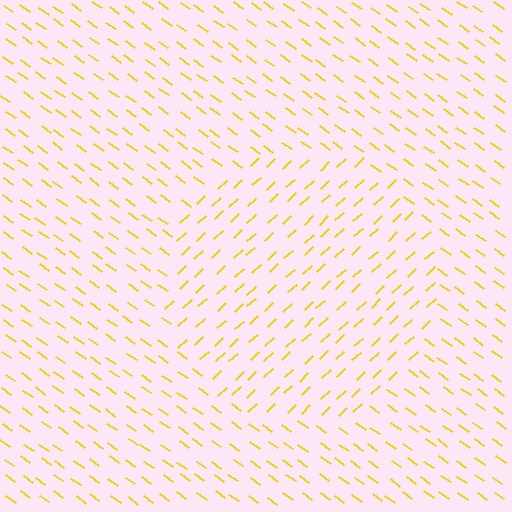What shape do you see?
I see a circle.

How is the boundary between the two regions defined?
The boundary is defined purely by a change in line orientation (approximately 78 degrees difference). All lines are the same color and thickness.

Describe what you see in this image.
The image is filled with small yellow line segments. A circle region in the image has lines oriented differently from the surrounding lines, creating a visible texture boundary.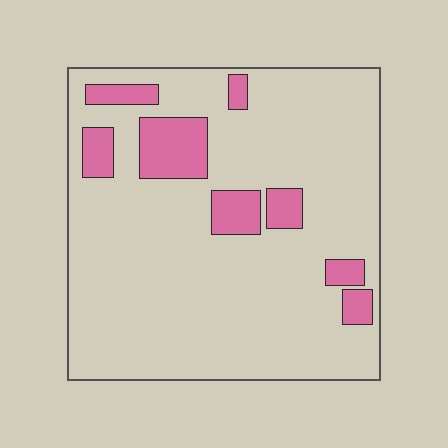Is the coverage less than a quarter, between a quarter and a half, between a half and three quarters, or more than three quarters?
Less than a quarter.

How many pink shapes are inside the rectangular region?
8.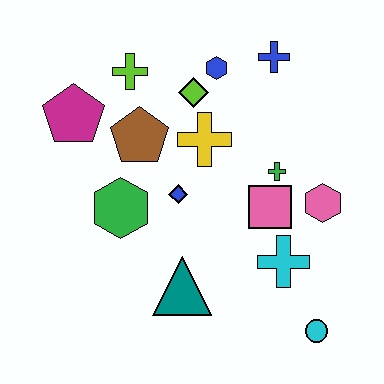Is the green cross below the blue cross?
Yes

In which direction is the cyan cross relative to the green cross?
The cyan cross is below the green cross.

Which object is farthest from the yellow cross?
The cyan circle is farthest from the yellow cross.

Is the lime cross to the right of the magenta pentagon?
Yes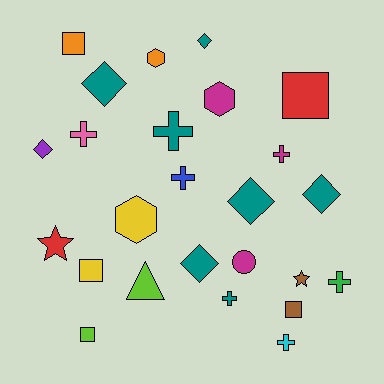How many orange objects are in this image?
There are 2 orange objects.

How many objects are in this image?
There are 25 objects.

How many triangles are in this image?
There is 1 triangle.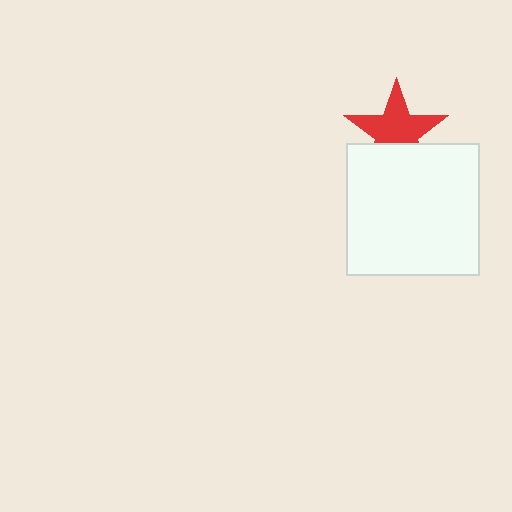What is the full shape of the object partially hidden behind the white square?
The partially hidden object is a red star.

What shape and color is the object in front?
The object in front is a white square.